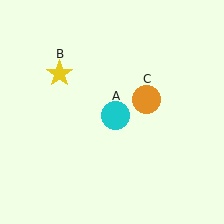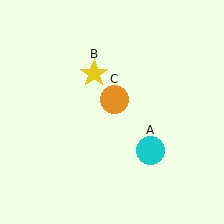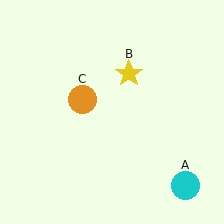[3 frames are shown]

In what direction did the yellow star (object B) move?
The yellow star (object B) moved right.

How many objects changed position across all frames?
3 objects changed position: cyan circle (object A), yellow star (object B), orange circle (object C).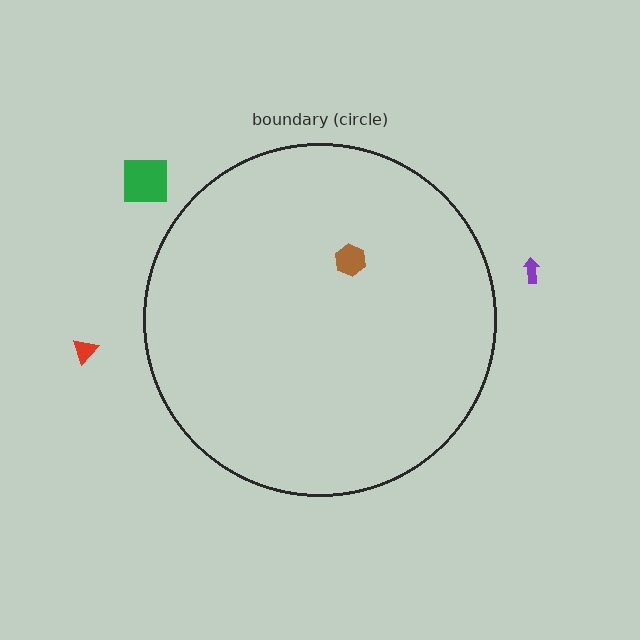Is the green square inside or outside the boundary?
Outside.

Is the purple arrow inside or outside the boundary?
Outside.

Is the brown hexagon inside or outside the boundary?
Inside.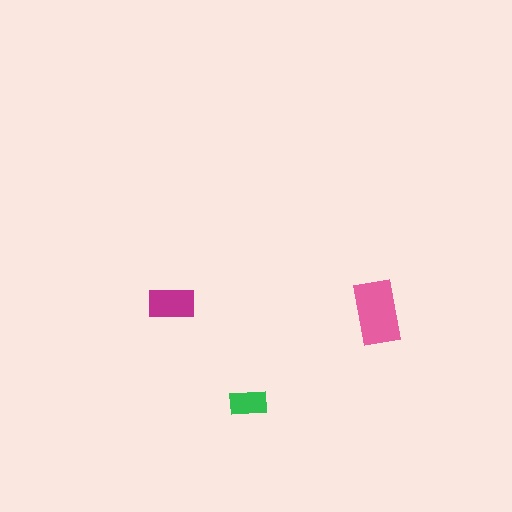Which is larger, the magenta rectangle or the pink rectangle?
The pink one.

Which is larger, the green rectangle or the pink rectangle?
The pink one.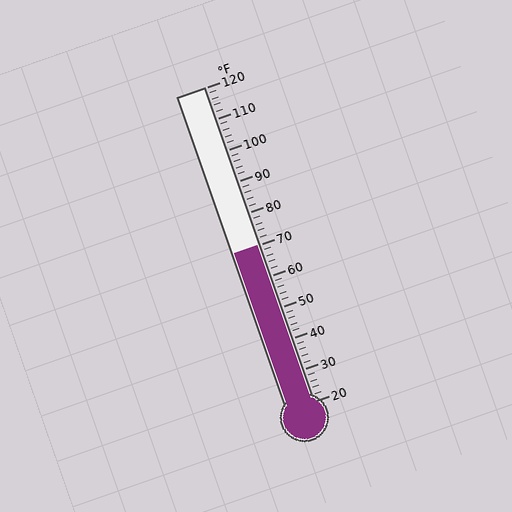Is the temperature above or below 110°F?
The temperature is below 110°F.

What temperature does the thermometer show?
The thermometer shows approximately 70°F.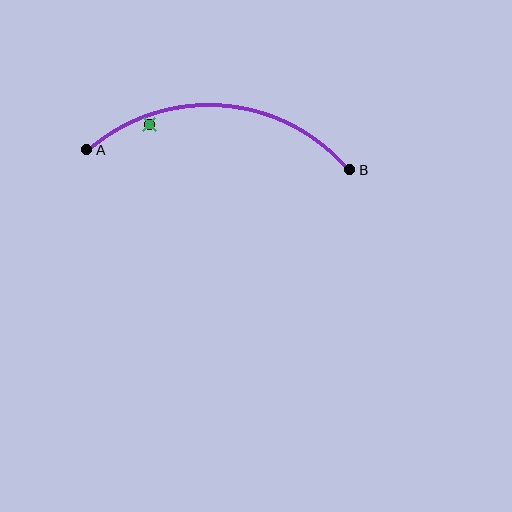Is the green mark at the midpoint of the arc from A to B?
No — the green mark does not lie on the arc at all. It sits slightly inside the curve.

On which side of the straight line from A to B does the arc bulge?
The arc bulges above the straight line connecting A and B.